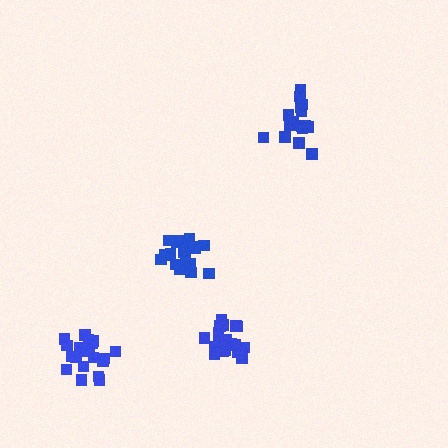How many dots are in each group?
Group 1: 21 dots, Group 2: 20 dots, Group 3: 21 dots, Group 4: 17 dots (79 total).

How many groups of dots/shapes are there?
There are 4 groups.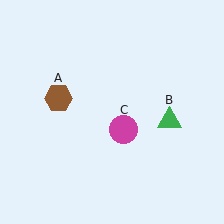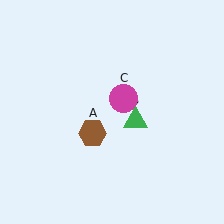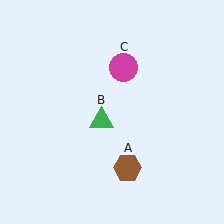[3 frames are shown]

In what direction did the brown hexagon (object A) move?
The brown hexagon (object A) moved down and to the right.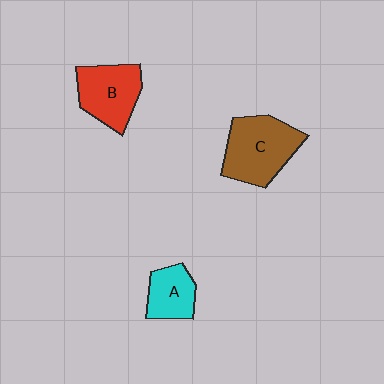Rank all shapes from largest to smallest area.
From largest to smallest: C (brown), B (red), A (cyan).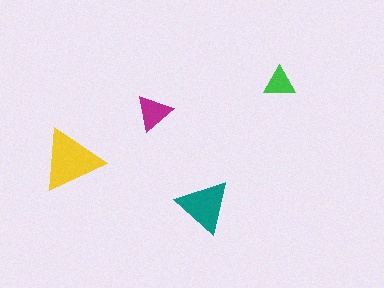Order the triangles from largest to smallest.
the yellow one, the teal one, the magenta one, the green one.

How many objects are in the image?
There are 4 objects in the image.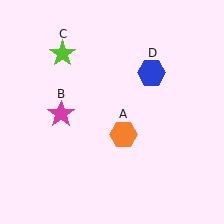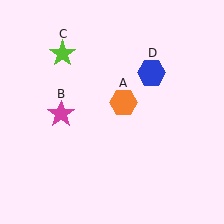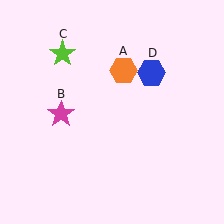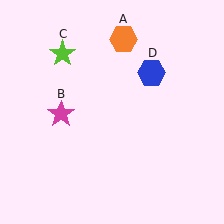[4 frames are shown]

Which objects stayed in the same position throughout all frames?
Magenta star (object B) and lime star (object C) and blue hexagon (object D) remained stationary.